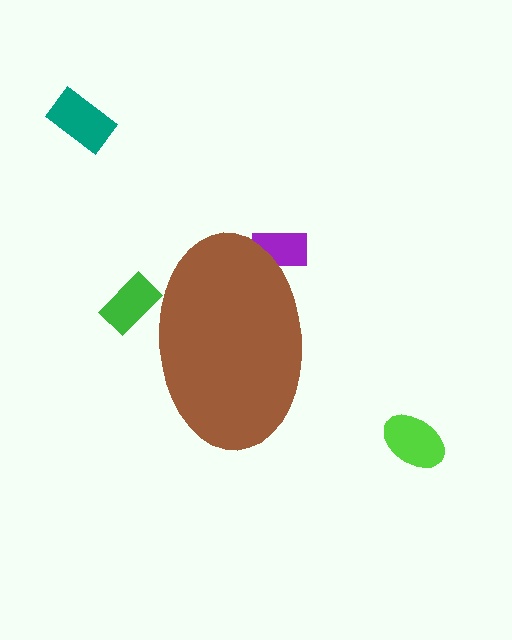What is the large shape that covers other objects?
A brown ellipse.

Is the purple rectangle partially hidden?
Yes, the purple rectangle is partially hidden behind the brown ellipse.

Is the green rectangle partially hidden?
Yes, the green rectangle is partially hidden behind the brown ellipse.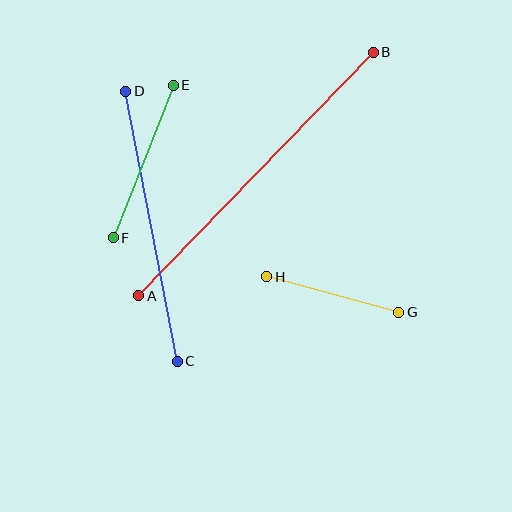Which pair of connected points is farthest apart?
Points A and B are farthest apart.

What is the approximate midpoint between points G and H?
The midpoint is at approximately (333, 294) pixels.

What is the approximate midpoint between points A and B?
The midpoint is at approximately (256, 174) pixels.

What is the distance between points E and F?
The distance is approximately 164 pixels.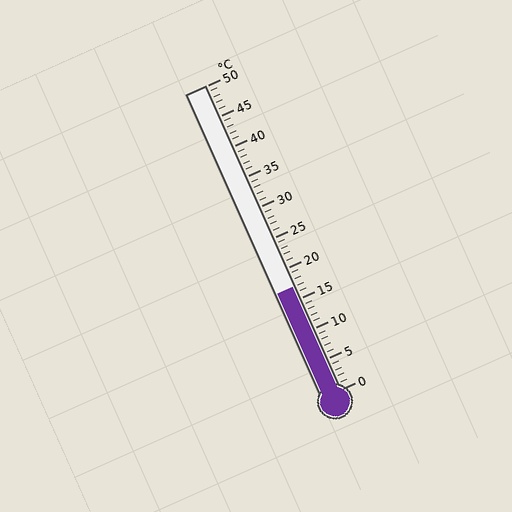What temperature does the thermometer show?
The thermometer shows approximately 17°C.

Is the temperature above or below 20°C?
The temperature is below 20°C.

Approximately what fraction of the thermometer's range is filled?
The thermometer is filled to approximately 35% of its range.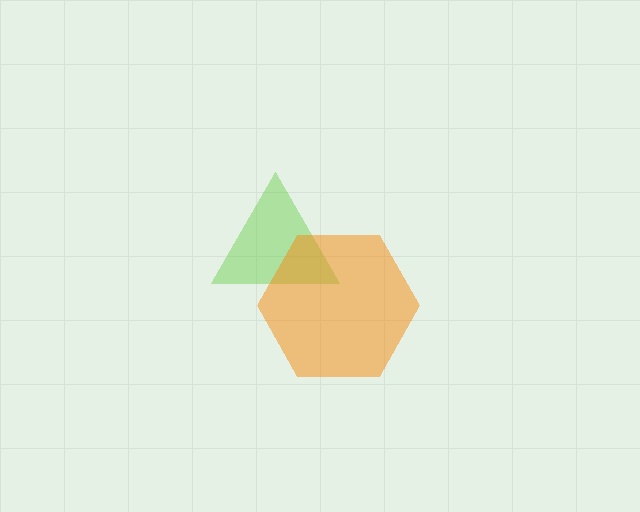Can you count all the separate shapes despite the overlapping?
Yes, there are 2 separate shapes.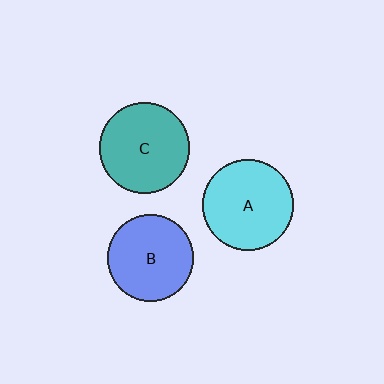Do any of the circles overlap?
No, none of the circles overlap.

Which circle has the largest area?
Circle A (cyan).